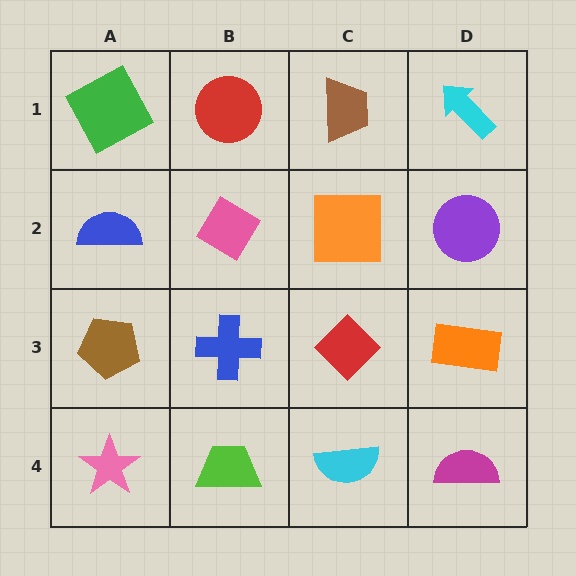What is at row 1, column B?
A red circle.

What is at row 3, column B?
A blue cross.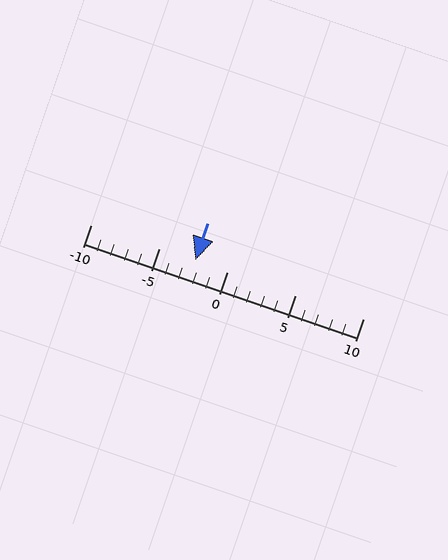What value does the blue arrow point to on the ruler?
The blue arrow points to approximately -2.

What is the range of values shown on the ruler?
The ruler shows values from -10 to 10.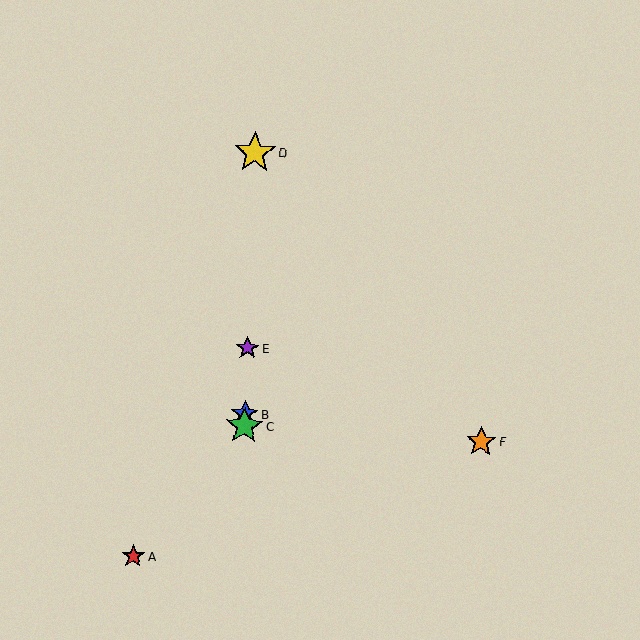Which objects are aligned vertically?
Objects B, C, D, E are aligned vertically.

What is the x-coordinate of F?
Object F is at x≈481.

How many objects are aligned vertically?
4 objects (B, C, D, E) are aligned vertically.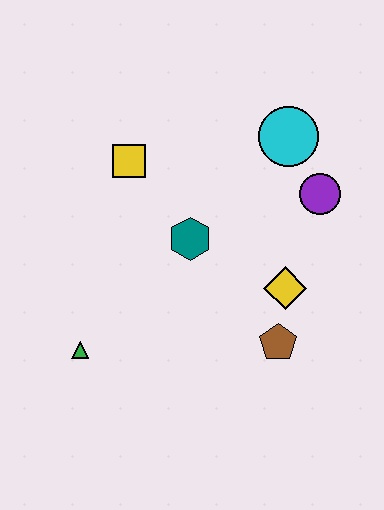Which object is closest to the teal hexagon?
The yellow square is closest to the teal hexagon.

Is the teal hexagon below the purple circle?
Yes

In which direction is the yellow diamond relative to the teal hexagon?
The yellow diamond is to the right of the teal hexagon.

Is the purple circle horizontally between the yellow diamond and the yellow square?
No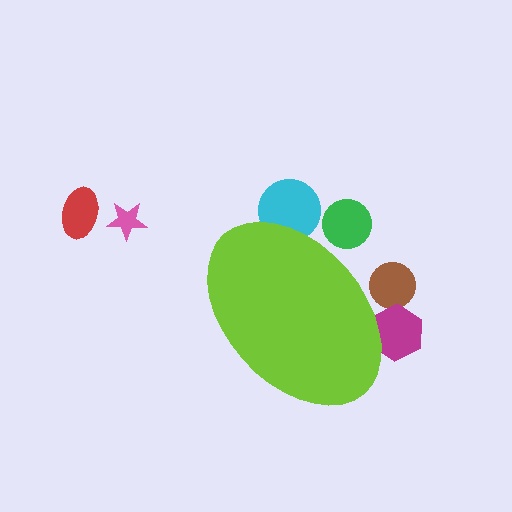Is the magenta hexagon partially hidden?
Yes, the magenta hexagon is partially hidden behind the lime ellipse.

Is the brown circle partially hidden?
Yes, the brown circle is partially hidden behind the lime ellipse.